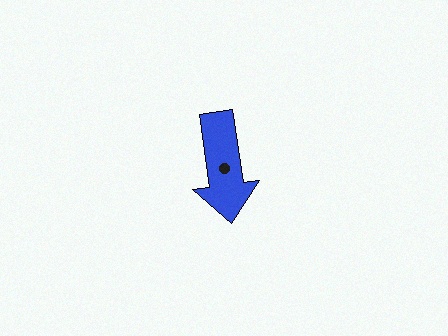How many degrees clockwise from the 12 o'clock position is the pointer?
Approximately 172 degrees.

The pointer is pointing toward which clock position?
Roughly 6 o'clock.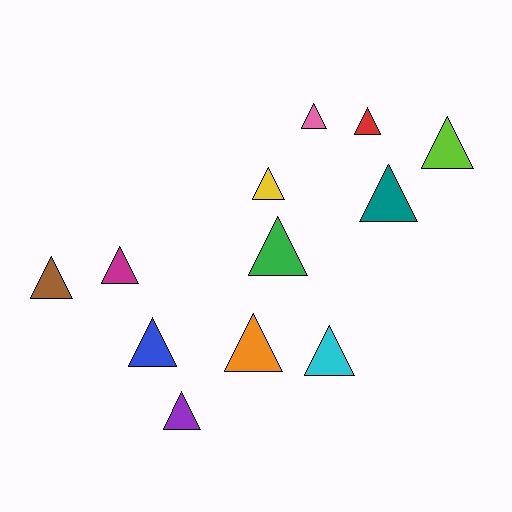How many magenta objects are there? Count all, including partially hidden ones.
There is 1 magenta object.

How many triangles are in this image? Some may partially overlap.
There are 12 triangles.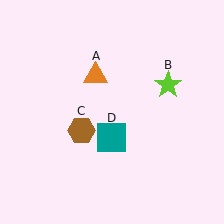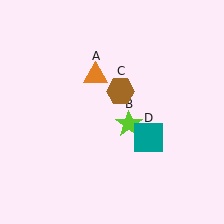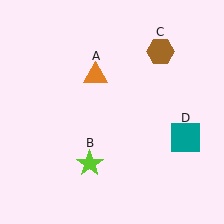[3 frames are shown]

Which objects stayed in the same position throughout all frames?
Orange triangle (object A) remained stationary.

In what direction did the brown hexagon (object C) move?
The brown hexagon (object C) moved up and to the right.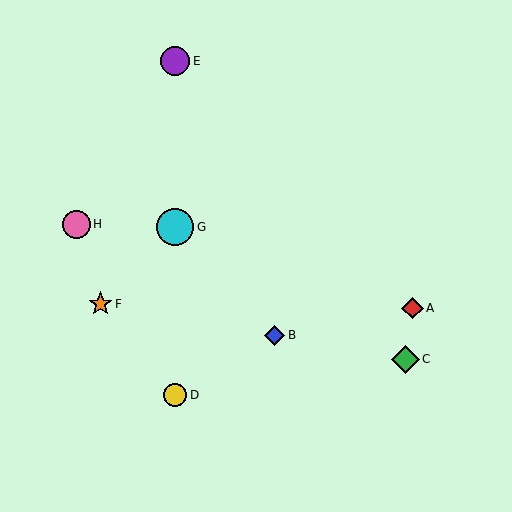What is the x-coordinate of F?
Object F is at x≈100.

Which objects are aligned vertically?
Objects D, E, G are aligned vertically.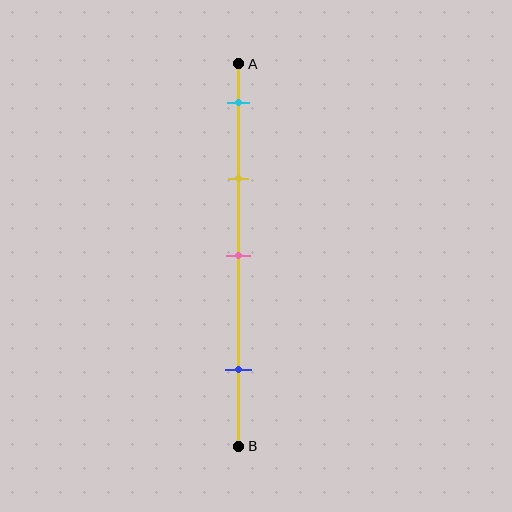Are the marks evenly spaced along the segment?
No, the marks are not evenly spaced.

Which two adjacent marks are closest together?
The cyan and yellow marks are the closest adjacent pair.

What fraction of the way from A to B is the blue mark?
The blue mark is approximately 80% (0.8) of the way from A to B.